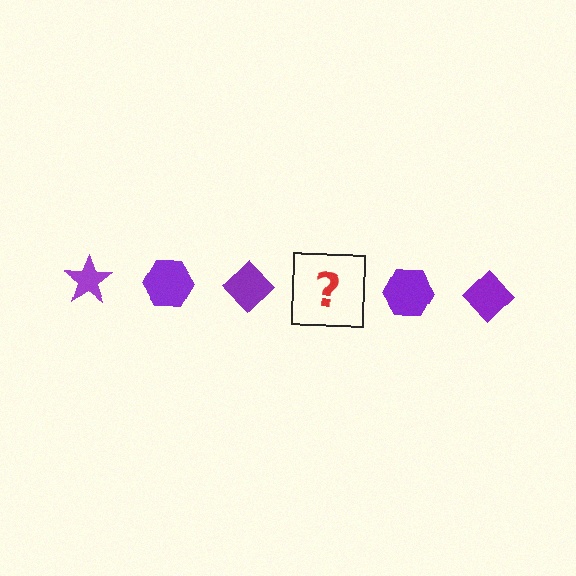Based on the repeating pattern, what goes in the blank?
The blank should be a purple star.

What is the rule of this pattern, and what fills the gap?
The rule is that the pattern cycles through star, hexagon, diamond shapes in purple. The gap should be filled with a purple star.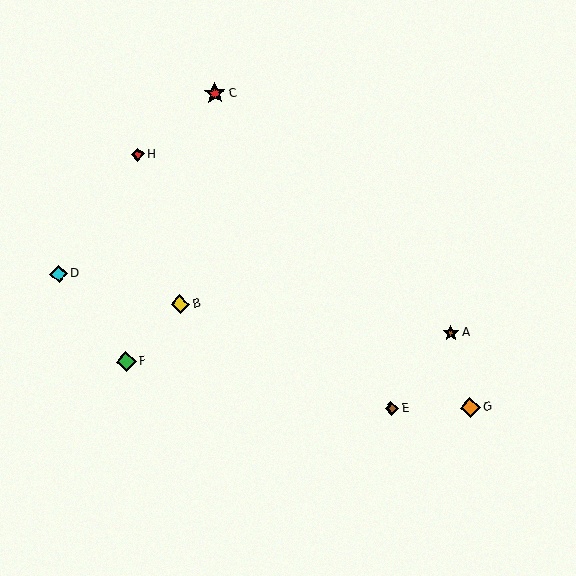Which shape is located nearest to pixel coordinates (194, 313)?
The yellow diamond (labeled B) at (180, 304) is nearest to that location.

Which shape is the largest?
The red star (labeled C) is the largest.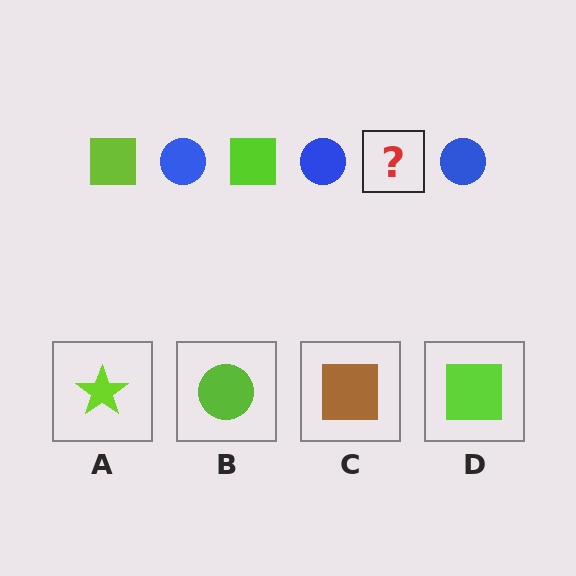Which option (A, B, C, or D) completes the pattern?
D.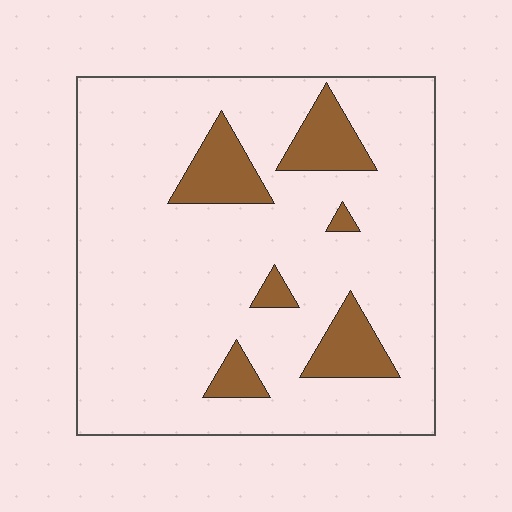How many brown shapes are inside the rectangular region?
6.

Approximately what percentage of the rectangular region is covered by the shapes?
Approximately 15%.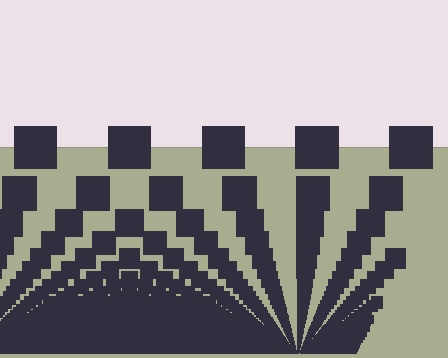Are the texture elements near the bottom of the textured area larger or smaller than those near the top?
Smaller. The gradient is inverted — elements near the bottom are smaller and denser.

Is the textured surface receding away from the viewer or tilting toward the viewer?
The surface appears to tilt toward the viewer. Texture elements get larger and sparser toward the top.